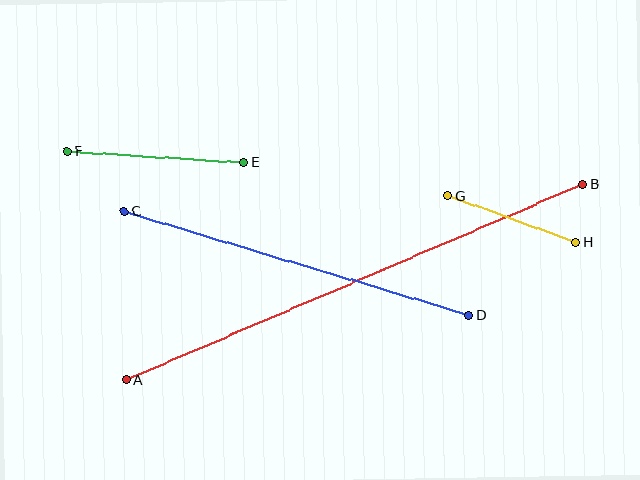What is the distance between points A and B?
The distance is approximately 497 pixels.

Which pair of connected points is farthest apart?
Points A and B are farthest apart.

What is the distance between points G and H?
The distance is approximately 136 pixels.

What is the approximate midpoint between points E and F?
The midpoint is at approximately (155, 157) pixels.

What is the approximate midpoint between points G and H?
The midpoint is at approximately (512, 219) pixels.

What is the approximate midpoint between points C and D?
The midpoint is at approximately (297, 263) pixels.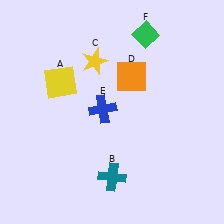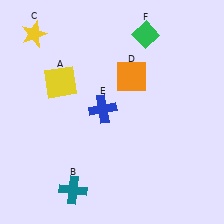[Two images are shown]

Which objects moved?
The objects that moved are: the teal cross (B), the yellow star (C).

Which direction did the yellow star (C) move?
The yellow star (C) moved left.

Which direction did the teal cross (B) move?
The teal cross (B) moved left.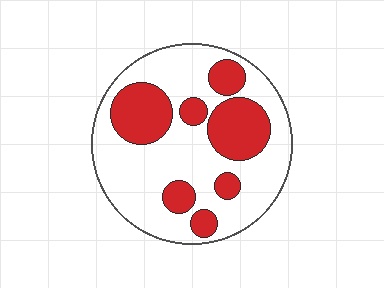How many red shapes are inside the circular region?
7.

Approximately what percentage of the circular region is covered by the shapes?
Approximately 30%.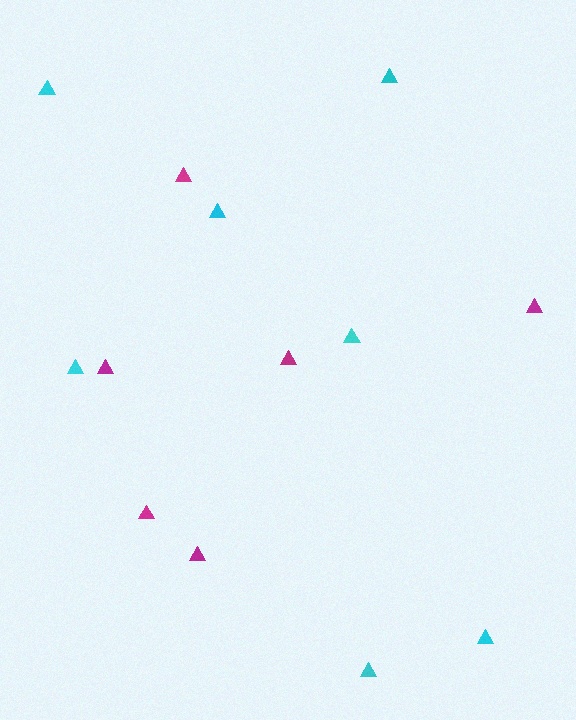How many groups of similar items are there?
There are 2 groups: one group of magenta triangles (6) and one group of cyan triangles (7).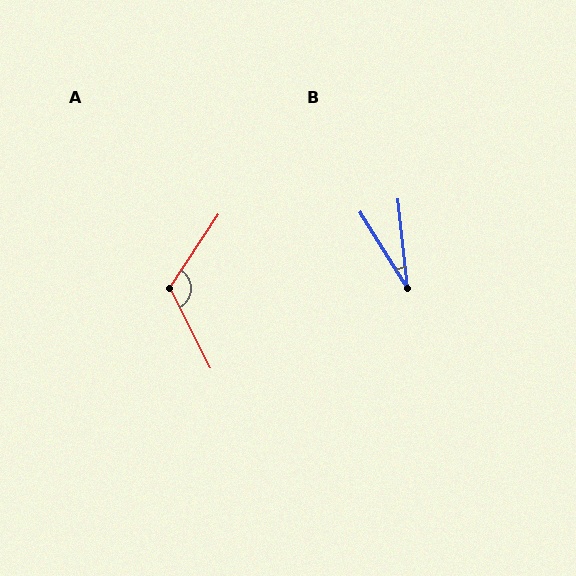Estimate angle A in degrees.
Approximately 119 degrees.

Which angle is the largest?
A, at approximately 119 degrees.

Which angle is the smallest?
B, at approximately 26 degrees.